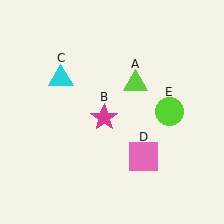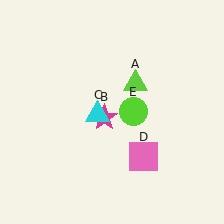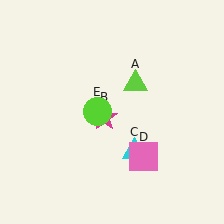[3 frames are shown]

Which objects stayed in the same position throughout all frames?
Lime triangle (object A) and magenta star (object B) and pink square (object D) remained stationary.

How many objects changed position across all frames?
2 objects changed position: cyan triangle (object C), lime circle (object E).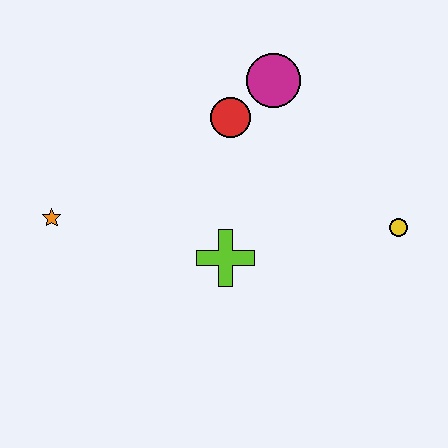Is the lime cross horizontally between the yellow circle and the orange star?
Yes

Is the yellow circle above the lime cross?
Yes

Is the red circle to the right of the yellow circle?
No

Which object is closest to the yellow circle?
The lime cross is closest to the yellow circle.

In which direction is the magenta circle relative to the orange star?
The magenta circle is to the right of the orange star.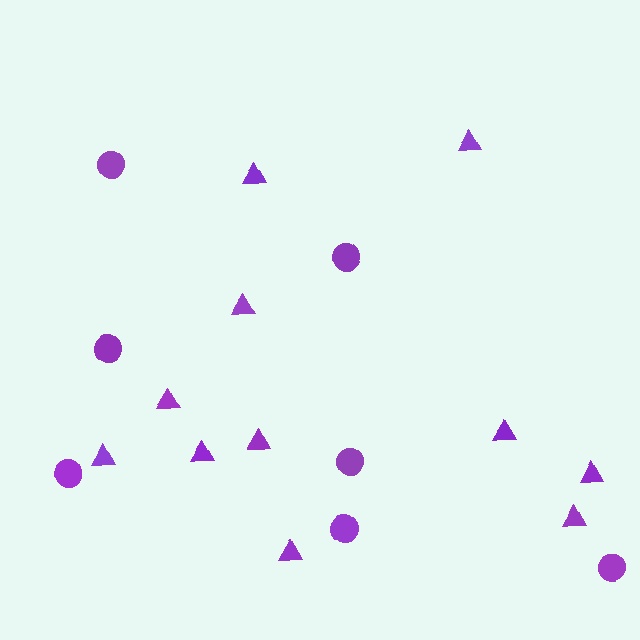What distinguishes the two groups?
There are 2 groups: one group of triangles (11) and one group of circles (7).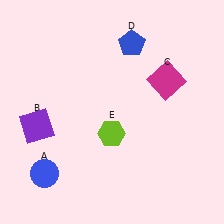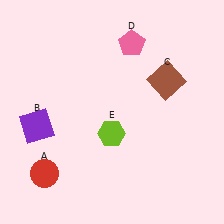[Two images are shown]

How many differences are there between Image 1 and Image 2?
There are 3 differences between the two images.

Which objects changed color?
A changed from blue to red. C changed from magenta to brown. D changed from blue to pink.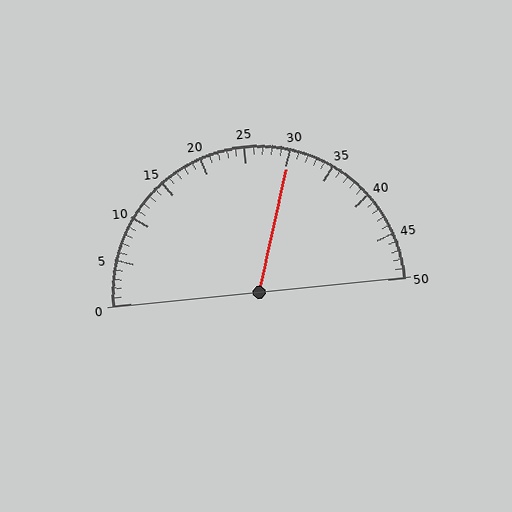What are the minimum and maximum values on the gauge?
The gauge ranges from 0 to 50.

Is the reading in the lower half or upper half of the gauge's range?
The reading is in the upper half of the range (0 to 50).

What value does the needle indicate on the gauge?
The needle indicates approximately 30.